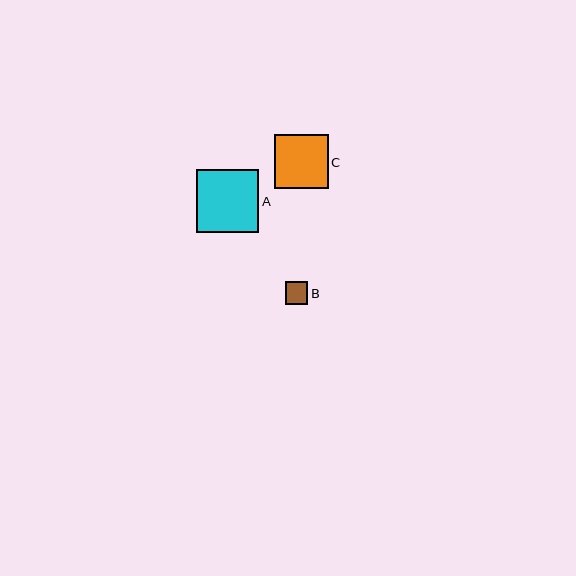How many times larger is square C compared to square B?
Square C is approximately 2.4 times the size of square B.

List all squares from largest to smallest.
From largest to smallest: A, C, B.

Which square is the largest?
Square A is the largest with a size of approximately 63 pixels.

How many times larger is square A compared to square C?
Square A is approximately 1.2 times the size of square C.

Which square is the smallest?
Square B is the smallest with a size of approximately 23 pixels.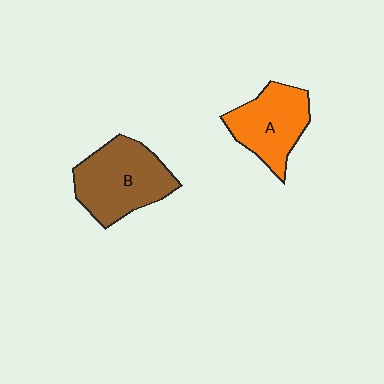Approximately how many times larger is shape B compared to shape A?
Approximately 1.2 times.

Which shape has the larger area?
Shape B (brown).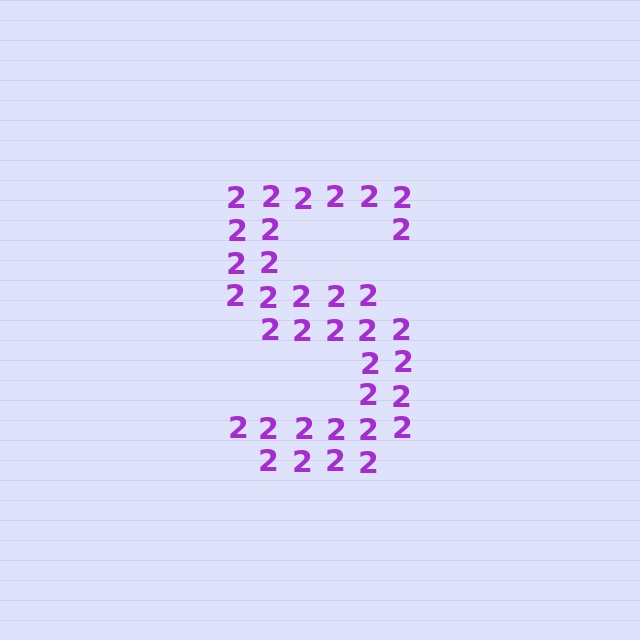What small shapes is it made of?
It is made of small digit 2's.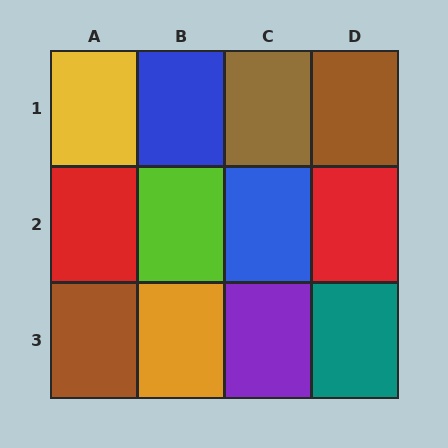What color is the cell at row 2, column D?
Red.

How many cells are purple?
1 cell is purple.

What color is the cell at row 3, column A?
Brown.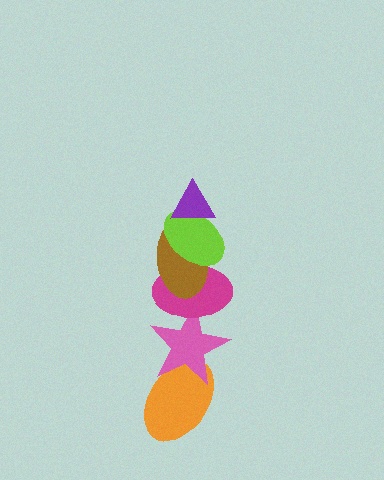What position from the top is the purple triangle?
The purple triangle is 1st from the top.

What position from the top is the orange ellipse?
The orange ellipse is 6th from the top.